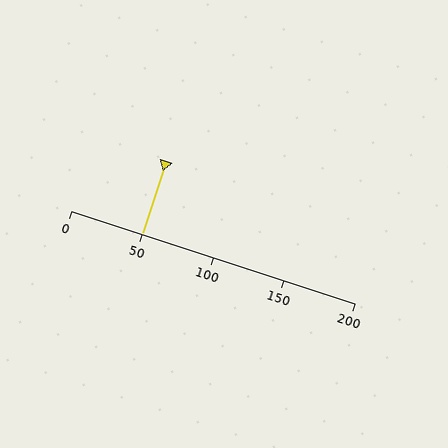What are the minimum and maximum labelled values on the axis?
The axis runs from 0 to 200.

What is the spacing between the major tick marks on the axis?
The major ticks are spaced 50 apart.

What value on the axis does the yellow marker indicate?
The marker indicates approximately 50.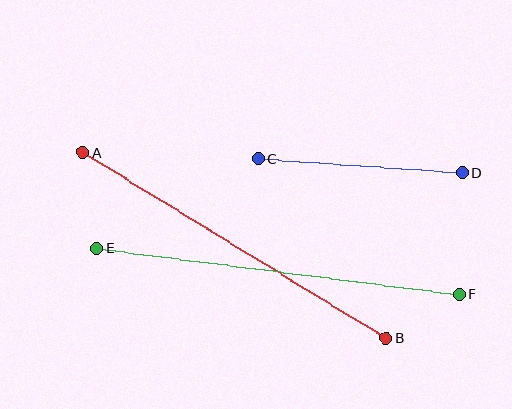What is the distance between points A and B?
The distance is approximately 356 pixels.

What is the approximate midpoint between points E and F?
The midpoint is at approximately (278, 271) pixels.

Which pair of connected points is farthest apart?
Points E and F are farthest apart.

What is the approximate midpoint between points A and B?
The midpoint is at approximately (234, 245) pixels.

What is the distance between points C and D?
The distance is approximately 204 pixels.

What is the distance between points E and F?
The distance is approximately 366 pixels.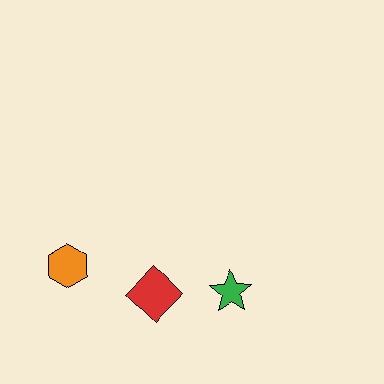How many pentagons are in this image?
There are no pentagons.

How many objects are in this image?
There are 3 objects.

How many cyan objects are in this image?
There are no cyan objects.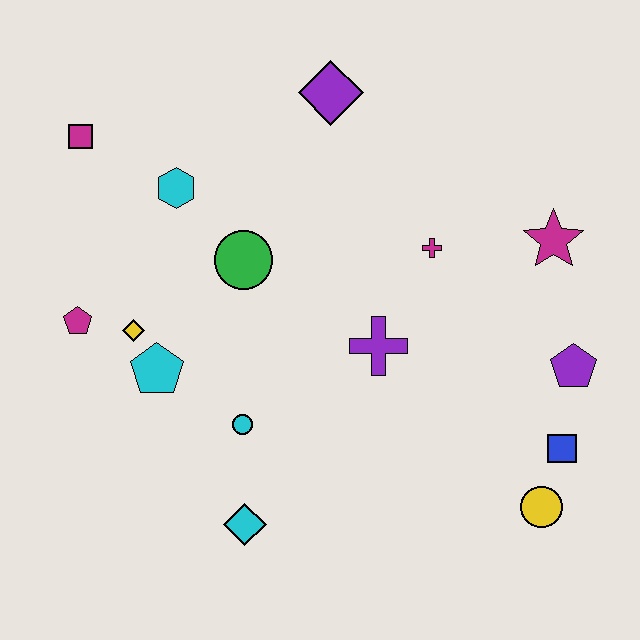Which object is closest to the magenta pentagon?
The yellow diamond is closest to the magenta pentagon.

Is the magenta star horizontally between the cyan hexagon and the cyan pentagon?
No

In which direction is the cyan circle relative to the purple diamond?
The cyan circle is below the purple diamond.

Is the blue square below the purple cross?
Yes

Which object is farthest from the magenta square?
The yellow circle is farthest from the magenta square.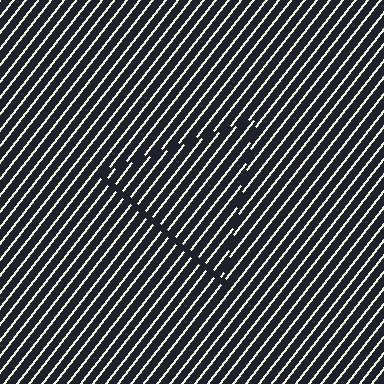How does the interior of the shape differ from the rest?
The interior of the shape contains the same grating, shifted by half a period — the contour is defined by the phase discontinuity where line-ends from the inner and outer gratings abut.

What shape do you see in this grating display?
An illusory triangle. The interior of the shape contains the same grating, shifted by half a period — the contour is defined by the phase discontinuity where line-ends from the inner and outer gratings abut.